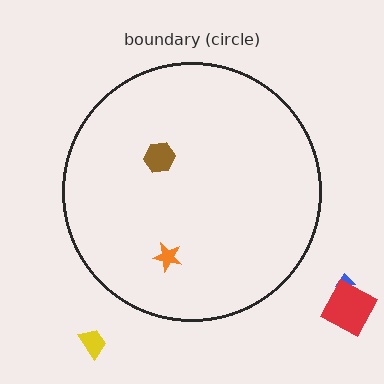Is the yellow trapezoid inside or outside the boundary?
Outside.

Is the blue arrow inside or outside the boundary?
Outside.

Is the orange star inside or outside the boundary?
Inside.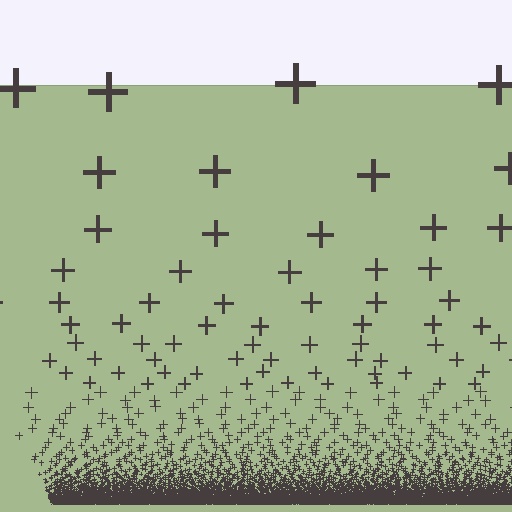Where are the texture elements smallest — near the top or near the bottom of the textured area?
Near the bottom.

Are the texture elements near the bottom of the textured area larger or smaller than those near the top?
Smaller. The gradient is inverted — elements near the bottom are smaller and denser.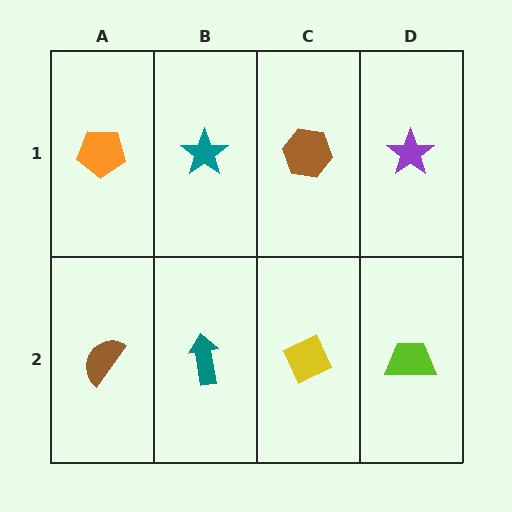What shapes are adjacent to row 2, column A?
An orange pentagon (row 1, column A), a teal arrow (row 2, column B).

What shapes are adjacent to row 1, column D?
A lime trapezoid (row 2, column D), a brown hexagon (row 1, column C).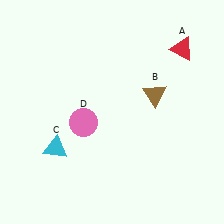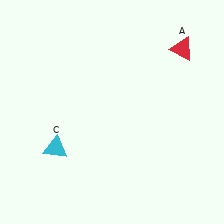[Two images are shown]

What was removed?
The brown triangle (B), the pink circle (D) were removed in Image 2.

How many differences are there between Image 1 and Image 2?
There are 2 differences between the two images.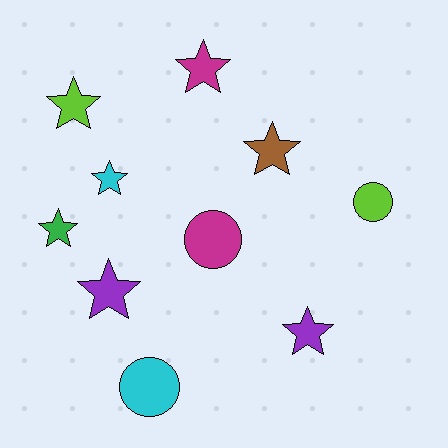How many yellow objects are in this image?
There are no yellow objects.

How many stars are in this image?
There are 7 stars.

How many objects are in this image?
There are 10 objects.